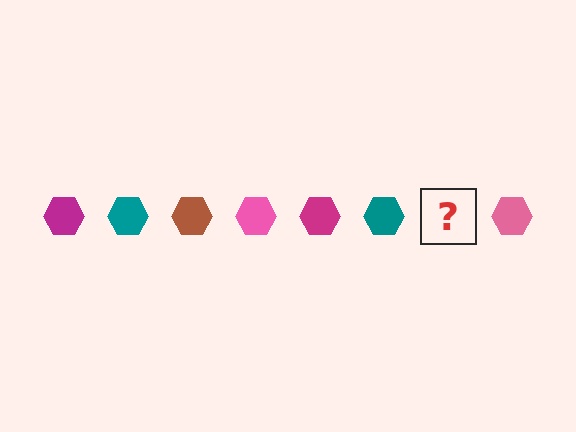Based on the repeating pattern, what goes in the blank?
The blank should be a brown hexagon.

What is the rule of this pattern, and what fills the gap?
The rule is that the pattern cycles through magenta, teal, brown, pink hexagons. The gap should be filled with a brown hexagon.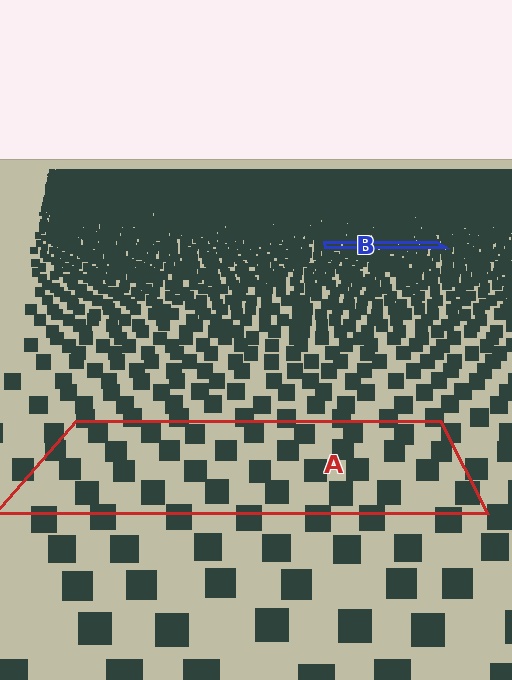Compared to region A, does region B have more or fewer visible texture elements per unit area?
Region B has more texture elements per unit area — they are packed more densely because it is farther away.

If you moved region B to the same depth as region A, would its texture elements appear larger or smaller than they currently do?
They would appear larger. At a closer depth, the same texture elements are projected at a bigger on-screen size.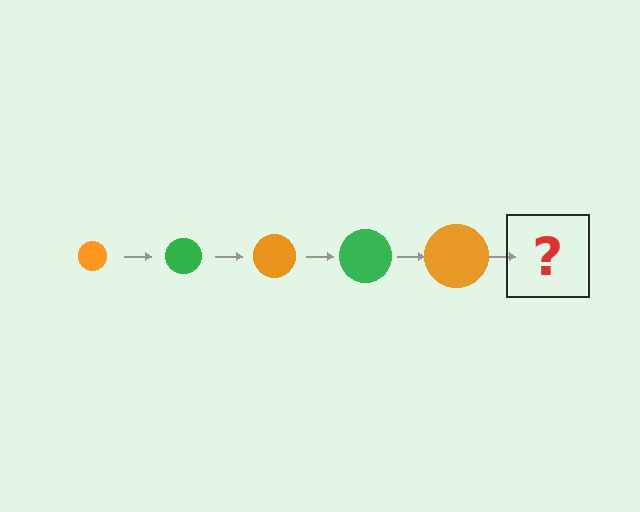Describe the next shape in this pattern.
It should be a green circle, larger than the previous one.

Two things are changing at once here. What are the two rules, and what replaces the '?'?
The two rules are that the circle grows larger each step and the color cycles through orange and green. The '?' should be a green circle, larger than the previous one.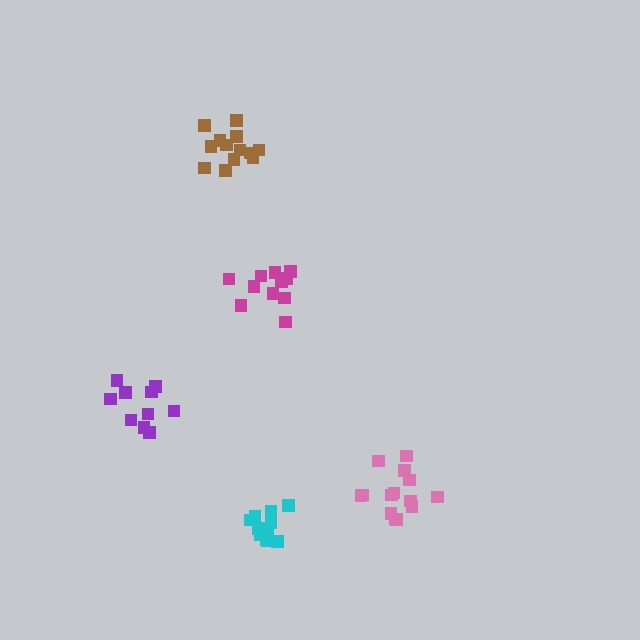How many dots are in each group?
Group 1: 12 dots, Group 2: 14 dots, Group 3: 13 dots, Group 4: 12 dots, Group 5: 10 dots (61 total).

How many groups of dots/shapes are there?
There are 5 groups.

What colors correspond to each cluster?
The clusters are colored: magenta, pink, brown, cyan, purple.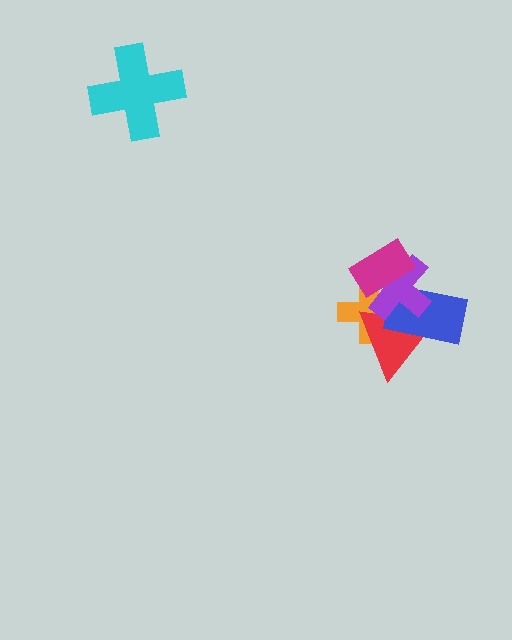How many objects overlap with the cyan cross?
0 objects overlap with the cyan cross.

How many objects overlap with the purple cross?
4 objects overlap with the purple cross.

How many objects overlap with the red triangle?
3 objects overlap with the red triangle.